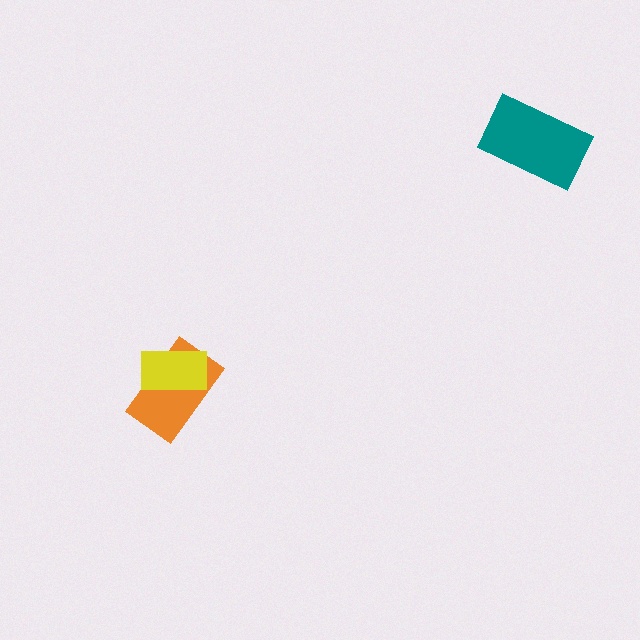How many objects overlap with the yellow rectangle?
1 object overlaps with the yellow rectangle.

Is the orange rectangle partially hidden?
Yes, it is partially covered by another shape.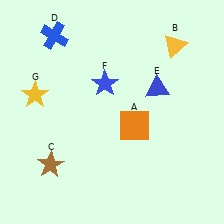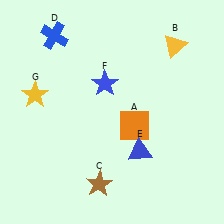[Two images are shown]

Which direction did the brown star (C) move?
The brown star (C) moved right.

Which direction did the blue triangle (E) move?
The blue triangle (E) moved down.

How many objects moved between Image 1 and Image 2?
2 objects moved between the two images.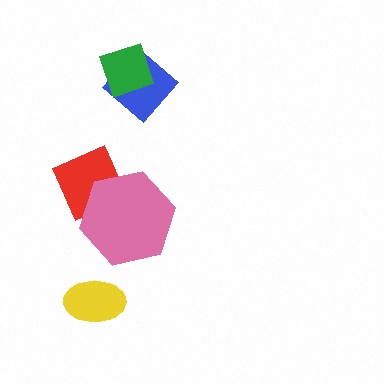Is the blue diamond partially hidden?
Yes, it is partially covered by another shape.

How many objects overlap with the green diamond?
1 object overlaps with the green diamond.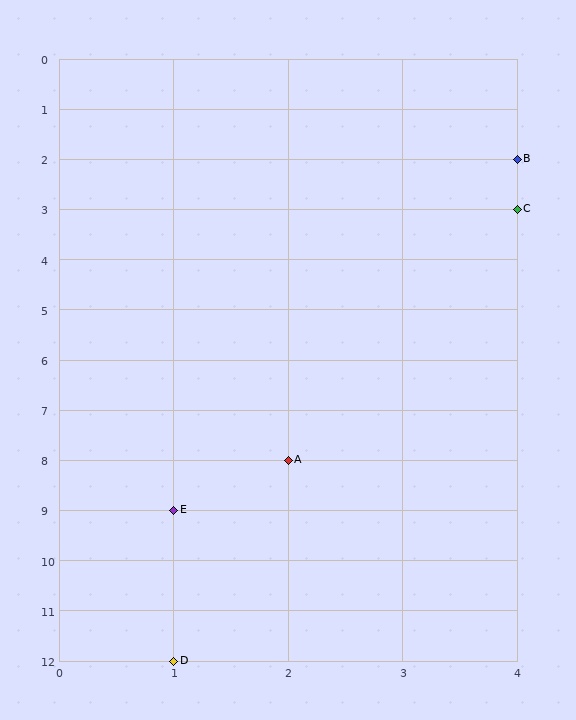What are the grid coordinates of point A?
Point A is at grid coordinates (2, 8).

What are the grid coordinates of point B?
Point B is at grid coordinates (4, 2).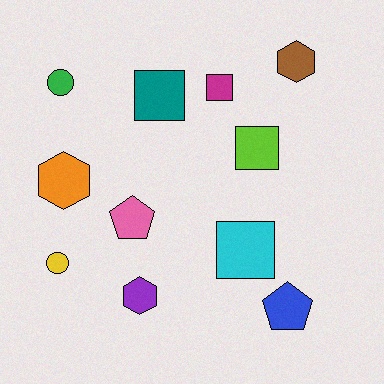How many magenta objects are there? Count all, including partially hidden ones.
There is 1 magenta object.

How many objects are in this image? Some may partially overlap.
There are 11 objects.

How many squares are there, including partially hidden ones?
There are 4 squares.